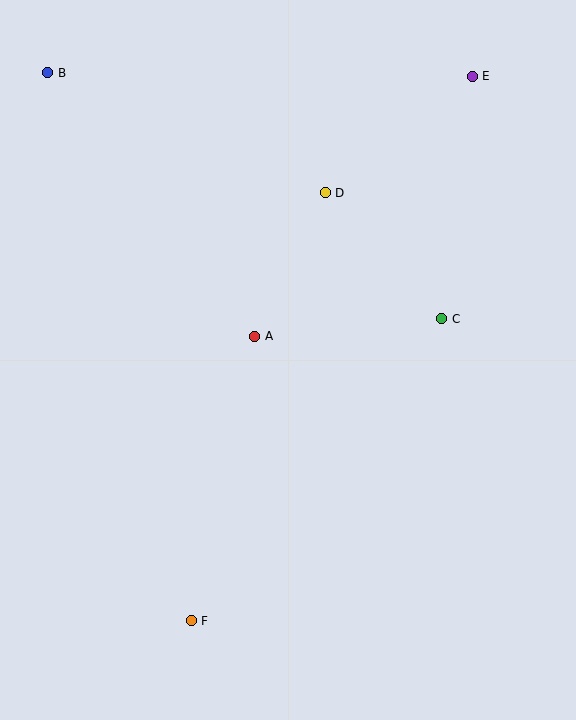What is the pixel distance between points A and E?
The distance between A and E is 339 pixels.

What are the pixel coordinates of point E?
Point E is at (472, 76).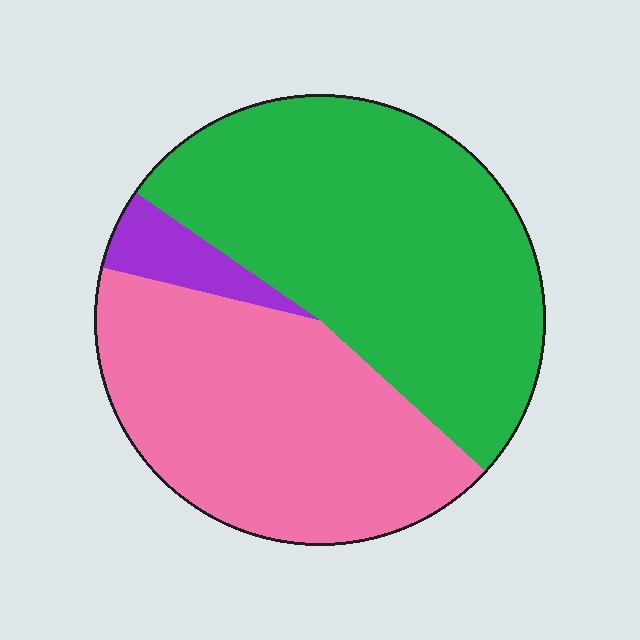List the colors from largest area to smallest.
From largest to smallest: green, pink, purple.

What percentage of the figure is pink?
Pink takes up about two fifths (2/5) of the figure.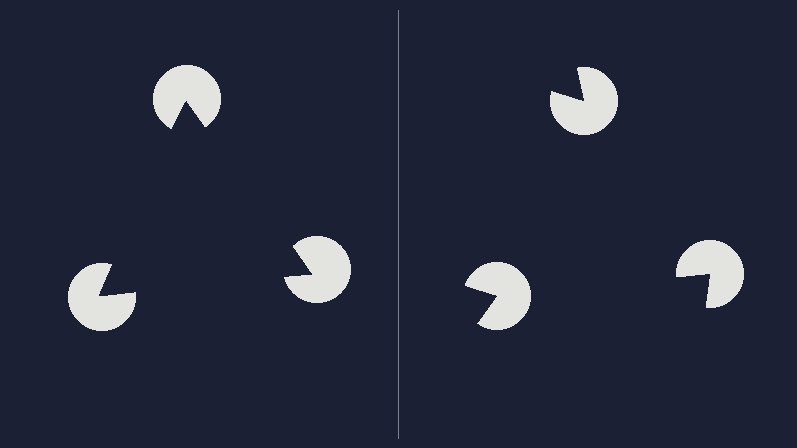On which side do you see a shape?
An illusory triangle appears on the left side. On the right side the wedge cuts are rotated, so no coherent shape forms.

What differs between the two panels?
The pac-man discs are positioned identically on both sides; only the wedge orientations differ. On the left they align to a triangle; on the right they are misaligned.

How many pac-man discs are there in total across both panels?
6 — 3 on each side.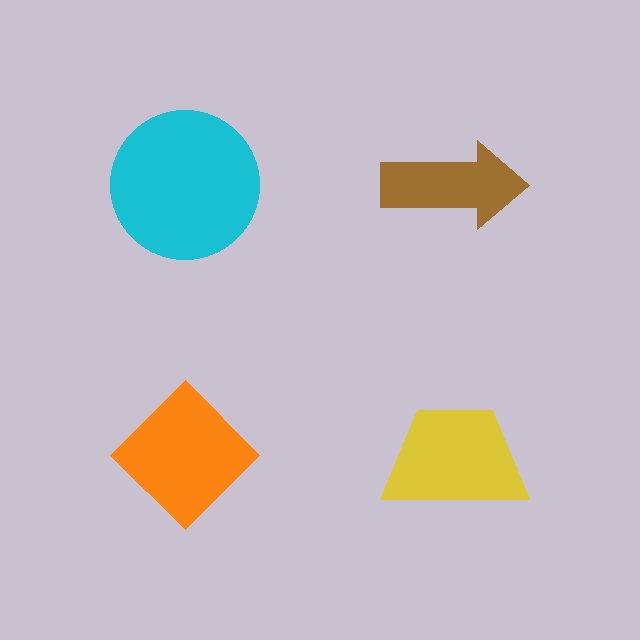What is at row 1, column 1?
A cyan circle.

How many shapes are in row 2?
2 shapes.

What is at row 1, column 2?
A brown arrow.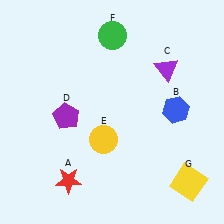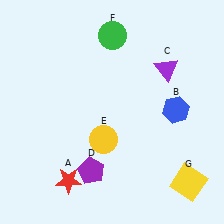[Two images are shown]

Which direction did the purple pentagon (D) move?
The purple pentagon (D) moved down.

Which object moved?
The purple pentagon (D) moved down.